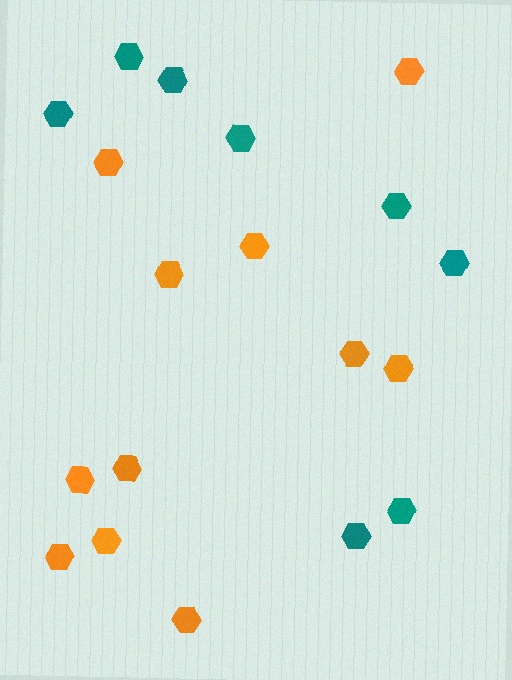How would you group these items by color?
There are 2 groups: one group of orange hexagons (11) and one group of teal hexagons (8).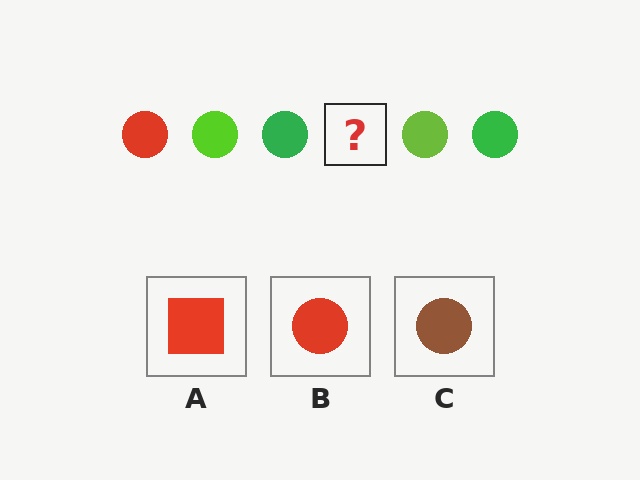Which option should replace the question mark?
Option B.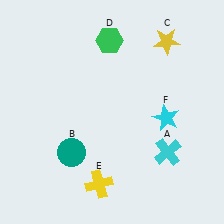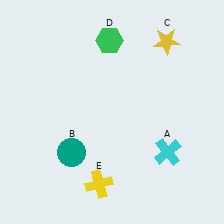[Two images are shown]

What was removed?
The cyan star (F) was removed in Image 2.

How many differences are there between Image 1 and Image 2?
There is 1 difference between the two images.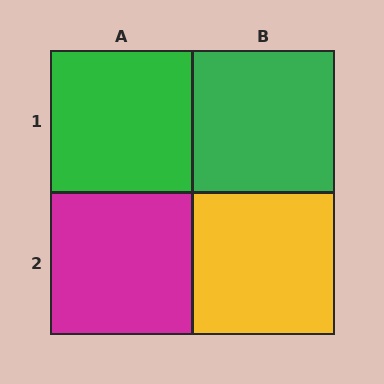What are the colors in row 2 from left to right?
Magenta, yellow.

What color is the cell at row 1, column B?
Green.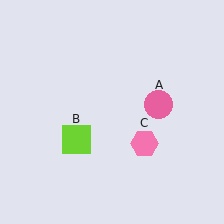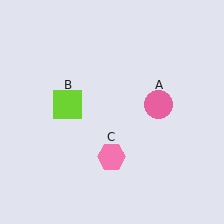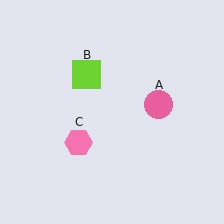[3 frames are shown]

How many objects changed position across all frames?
2 objects changed position: lime square (object B), pink hexagon (object C).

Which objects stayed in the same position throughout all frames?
Pink circle (object A) remained stationary.